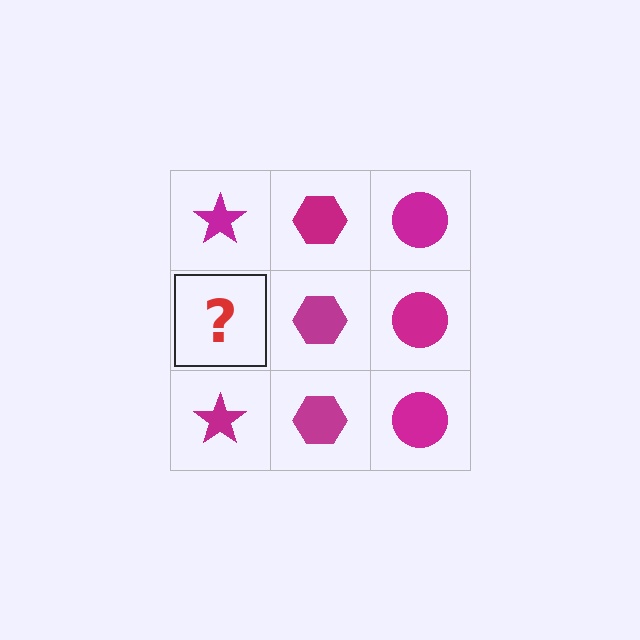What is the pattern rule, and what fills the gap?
The rule is that each column has a consistent shape. The gap should be filled with a magenta star.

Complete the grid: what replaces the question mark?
The question mark should be replaced with a magenta star.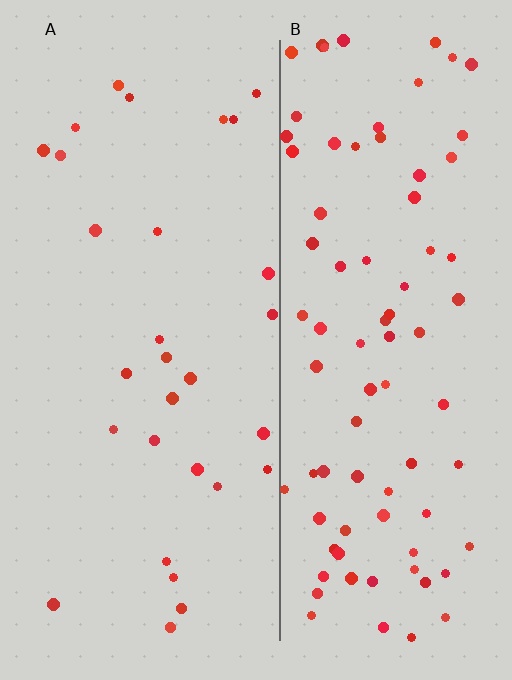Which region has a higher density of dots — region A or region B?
B (the right).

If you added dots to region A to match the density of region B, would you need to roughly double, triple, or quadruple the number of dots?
Approximately triple.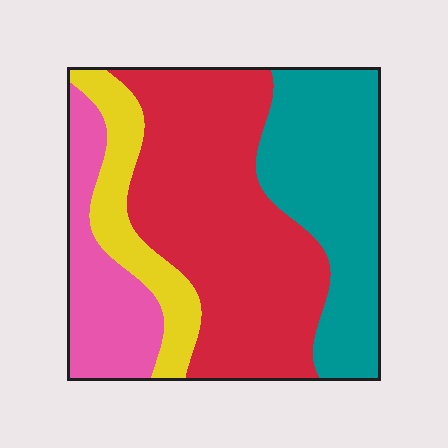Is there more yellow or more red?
Red.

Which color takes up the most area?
Red, at roughly 45%.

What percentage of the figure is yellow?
Yellow covers about 15% of the figure.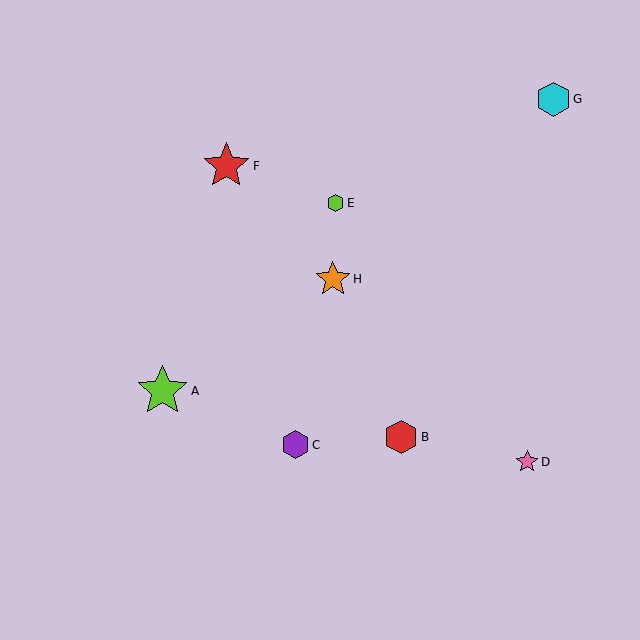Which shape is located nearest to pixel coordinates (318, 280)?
The orange star (labeled H) at (333, 279) is nearest to that location.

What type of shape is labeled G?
Shape G is a cyan hexagon.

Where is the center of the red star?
The center of the red star is at (226, 166).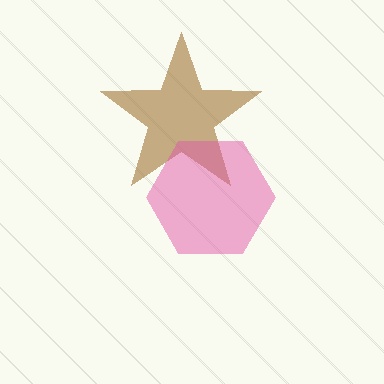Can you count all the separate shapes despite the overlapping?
Yes, there are 2 separate shapes.